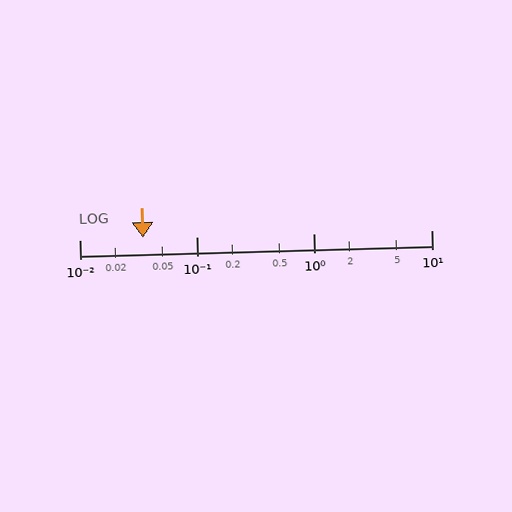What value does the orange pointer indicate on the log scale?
The pointer indicates approximately 0.035.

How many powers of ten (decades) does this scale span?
The scale spans 3 decades, from 0.01 to 10.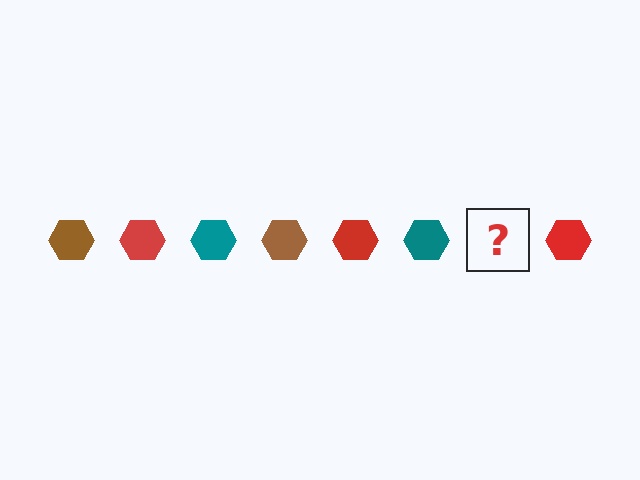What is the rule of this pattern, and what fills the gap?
The rule is that the pattern cycles through brown, red, teal hexagons. The gap should be filled with a brown hexagon.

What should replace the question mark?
The question mark should be replaced with a brown hexagon.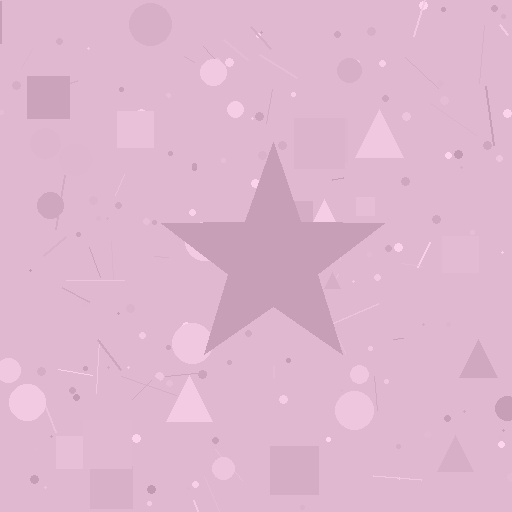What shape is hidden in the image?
A star is hidden in the image.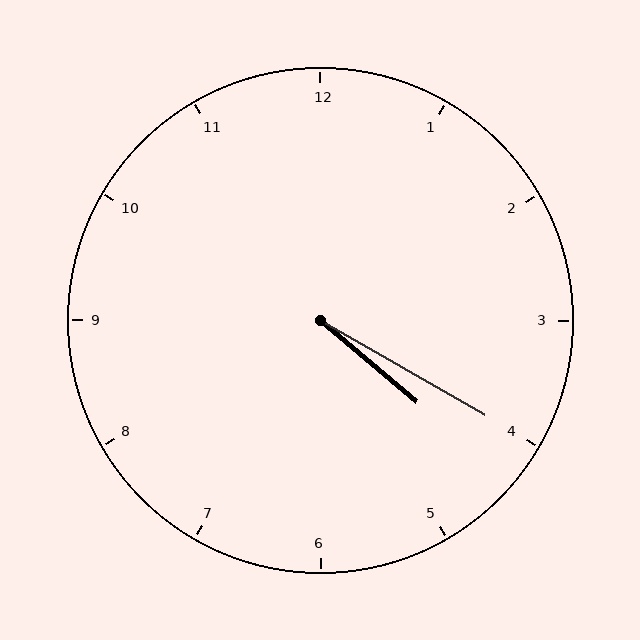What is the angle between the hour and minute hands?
Approximately 10 degrees.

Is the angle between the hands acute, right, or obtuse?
It is acute.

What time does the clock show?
4:20.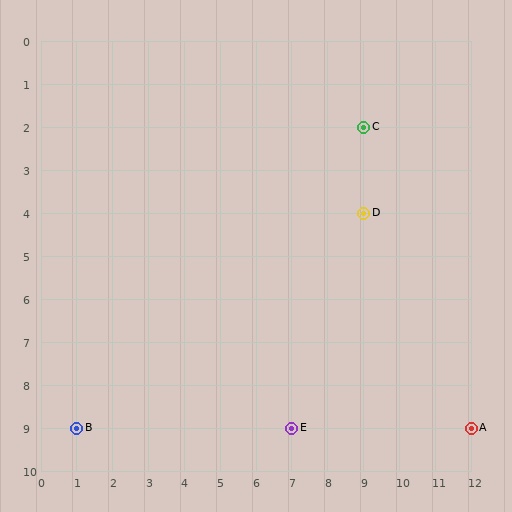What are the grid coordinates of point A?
Point A is at grid coordinates (12, 9).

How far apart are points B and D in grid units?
Points B and D are 8 columns and 5 rows apart (about 9.4 grid units diagonally).